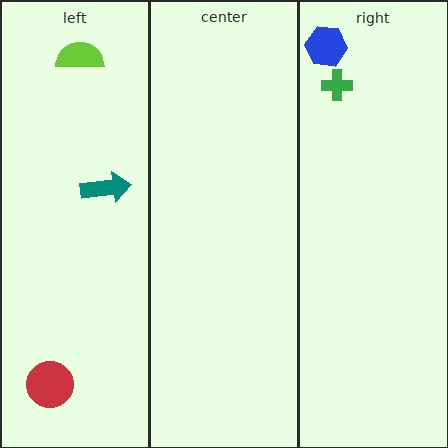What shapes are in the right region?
The green cross, the blue hexagon.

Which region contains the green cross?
The right region.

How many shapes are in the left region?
3.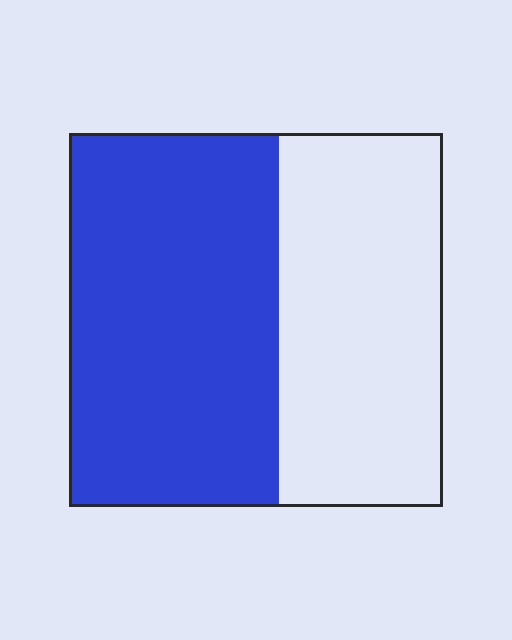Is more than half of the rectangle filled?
Yes.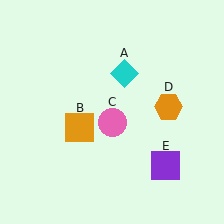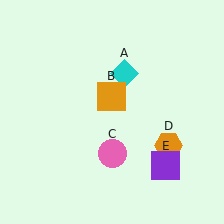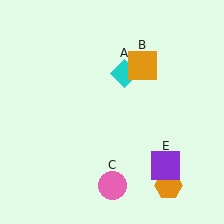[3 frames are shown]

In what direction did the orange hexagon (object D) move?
The orange hexagon (object D) moved down.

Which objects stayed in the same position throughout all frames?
Cyan diamond (object A) and purple square (object E) remained stationary.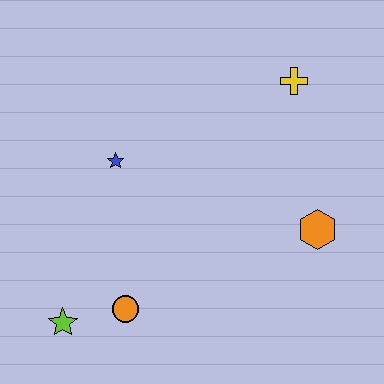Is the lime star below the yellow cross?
Yes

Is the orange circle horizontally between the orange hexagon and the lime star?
Yes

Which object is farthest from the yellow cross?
The lime star is farthest from the yellow cross.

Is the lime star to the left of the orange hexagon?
Yes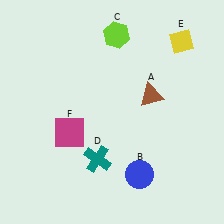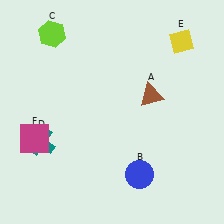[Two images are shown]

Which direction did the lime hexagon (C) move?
The lime hexagon (C) moved left.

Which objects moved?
The objects that moved are: the lime hexagon (C), the teal cross (D), the magenta square (F).